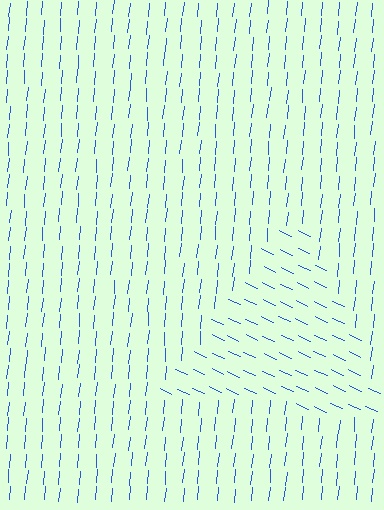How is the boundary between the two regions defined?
The boundary is defined purely by a change in line orientation (approximately 71 degrees difference). All lines are the same color and thickness.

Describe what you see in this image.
The image is filled with small blue line segments. A triangle region in the image has lines oriented differently from the surrounding lines, creating a visible texture boundary.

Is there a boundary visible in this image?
Yes, there is a texture boundary formed by a change in line orientation.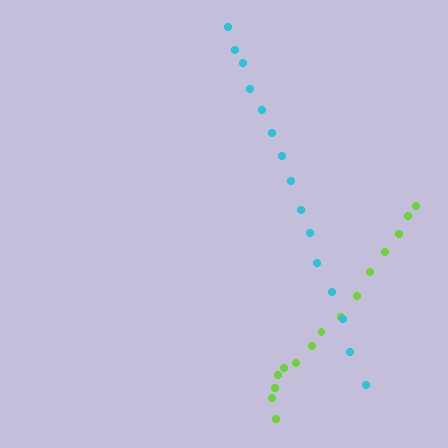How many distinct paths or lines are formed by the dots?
There are 2 distinct paths.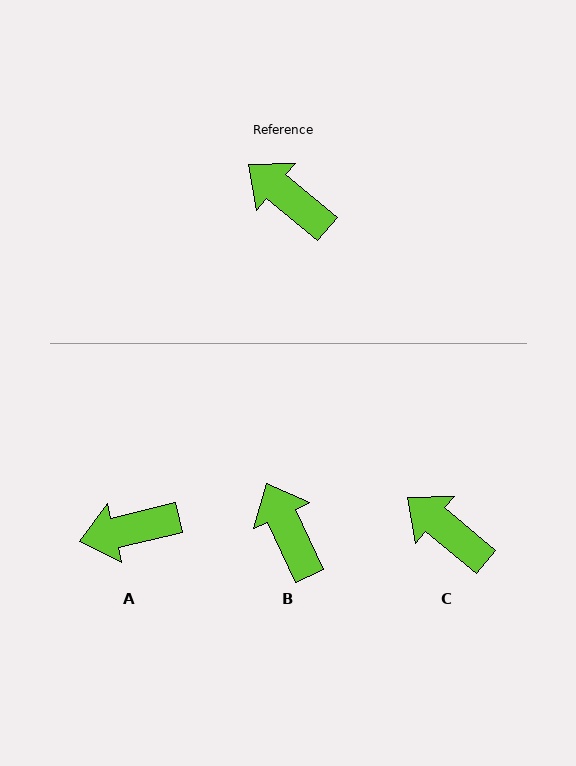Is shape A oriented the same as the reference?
No, it is off by about 53 degrees.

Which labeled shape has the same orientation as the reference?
C.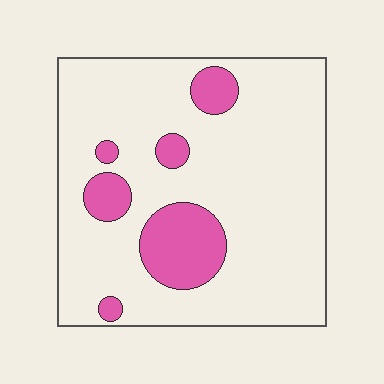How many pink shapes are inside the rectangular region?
6.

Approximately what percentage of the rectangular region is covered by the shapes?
Approximately 15%.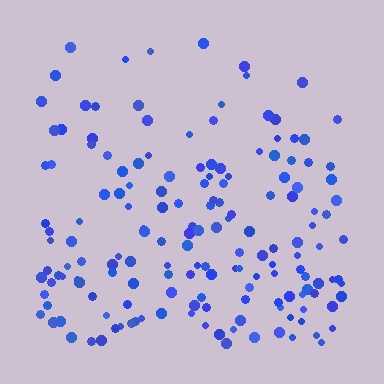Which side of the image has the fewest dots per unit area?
The top.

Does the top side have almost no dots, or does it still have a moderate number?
Still a moderate number, just noticeably fewer than the bottom.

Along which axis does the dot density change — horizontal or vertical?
Vertical.